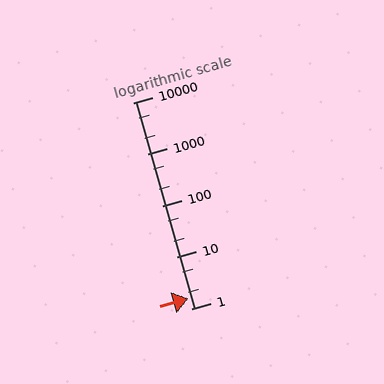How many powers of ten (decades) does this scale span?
The scale spans 4 decades, from 1 to 10000.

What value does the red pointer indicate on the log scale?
The pointer indicates approximately 1.6.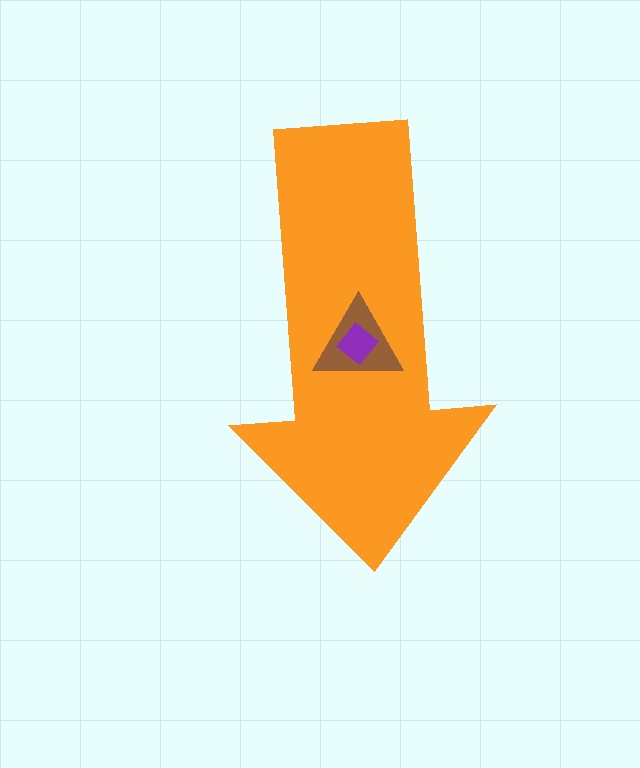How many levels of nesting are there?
3.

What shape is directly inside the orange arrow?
The brown triangle.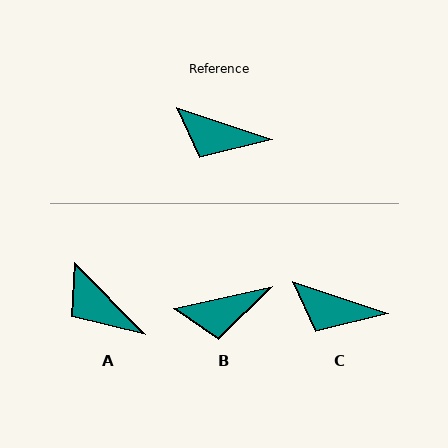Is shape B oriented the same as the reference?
No, it is off by about 31 degrees.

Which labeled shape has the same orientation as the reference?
C.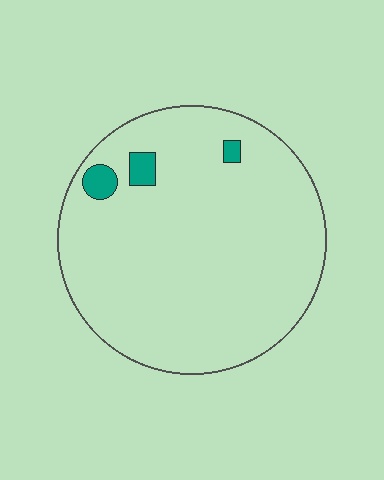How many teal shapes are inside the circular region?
3.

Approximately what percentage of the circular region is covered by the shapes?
Approximately 5%.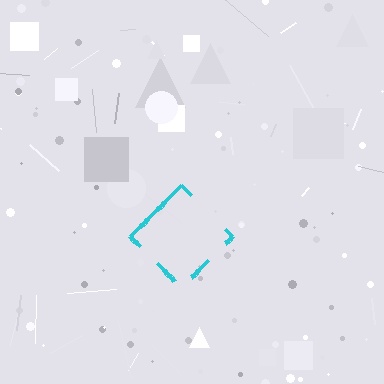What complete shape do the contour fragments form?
The contour fragments form a diamond.